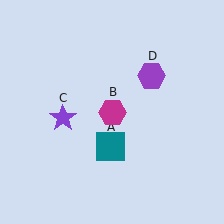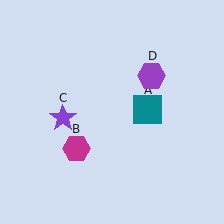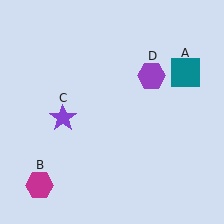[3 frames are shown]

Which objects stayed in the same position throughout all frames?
Purple star (object C) and purple hexagon (object D) remained stationary.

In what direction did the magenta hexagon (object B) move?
The magenta hexagon (object B) moved down and to the left.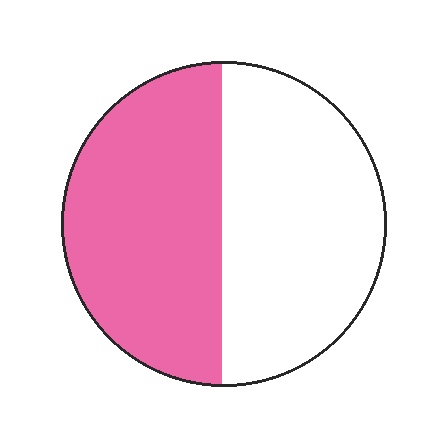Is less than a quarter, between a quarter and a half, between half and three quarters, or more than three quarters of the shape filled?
Between a quarter and a half.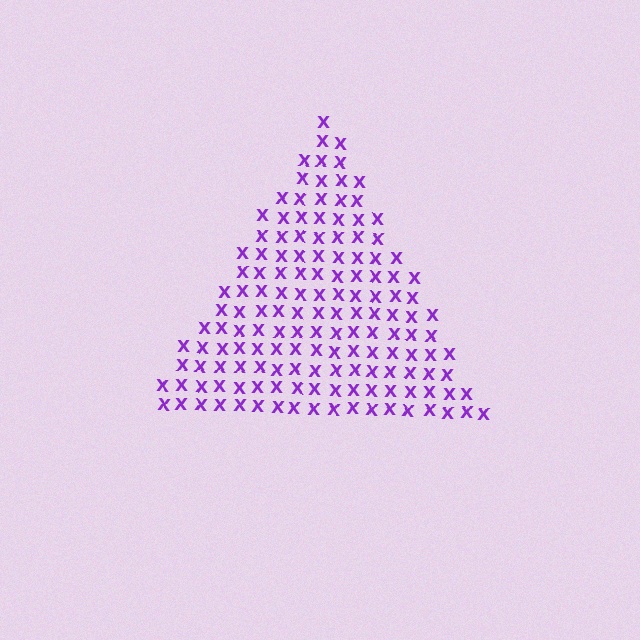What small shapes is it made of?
It is made of small letter X's.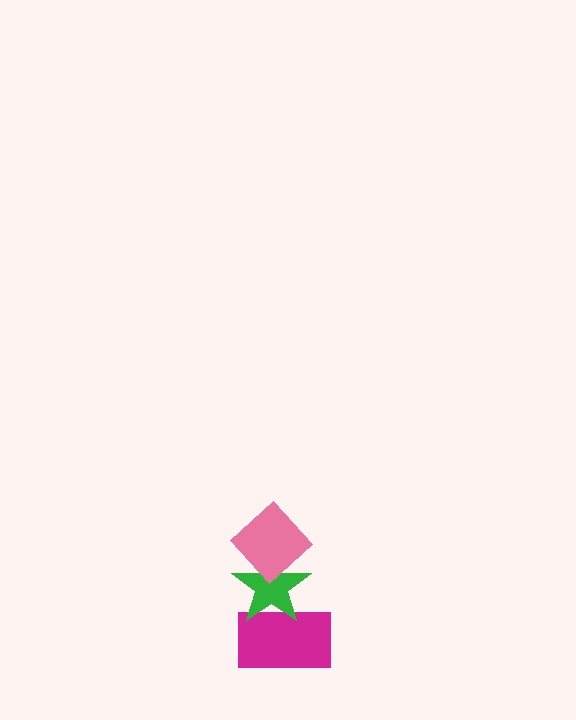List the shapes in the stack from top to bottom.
From top to bottom: the pink diamond, the green star, the magenta rectangle.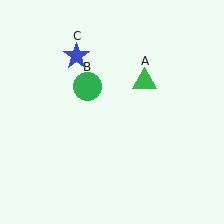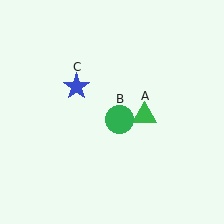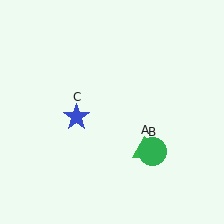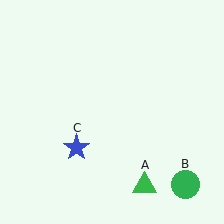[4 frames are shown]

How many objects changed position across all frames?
3 objects changed position: green triangle (object A), green circle (object B), blue star (object C).